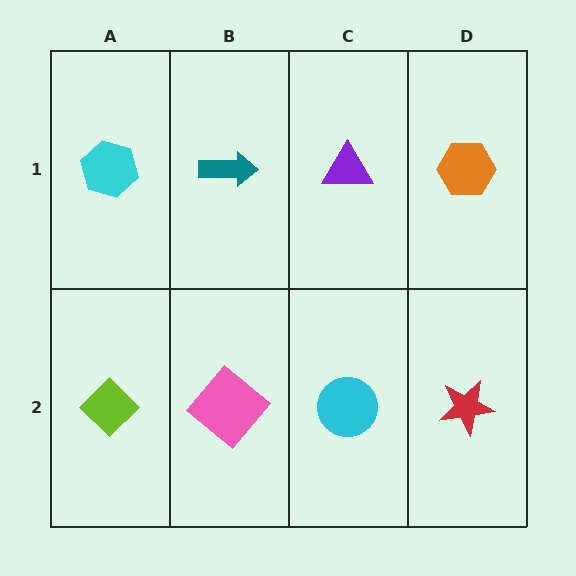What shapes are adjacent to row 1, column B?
A pink diamond (row 2, column B), a cyan hexagon (row 1, column A), a purple triangle (row 1, column C).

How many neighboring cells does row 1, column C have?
3.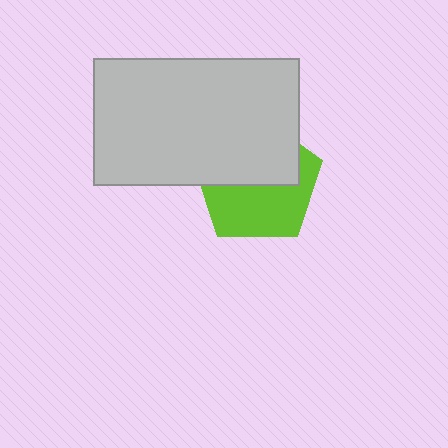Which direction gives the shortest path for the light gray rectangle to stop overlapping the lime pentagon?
Moving up gives the shortest separation.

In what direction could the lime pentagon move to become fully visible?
The lime pentagon could move down. That would shift it out from behind the light gray rectangle entirely.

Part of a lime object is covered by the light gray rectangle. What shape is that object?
It is a pentagon.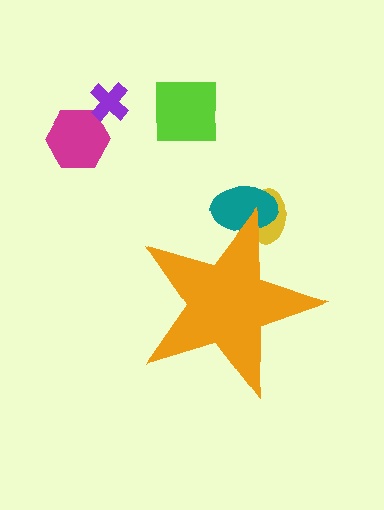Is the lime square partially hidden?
No, the lime square is fully visible.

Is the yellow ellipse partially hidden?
Yes, the yellow ellipse is partially hidden behind the orange star.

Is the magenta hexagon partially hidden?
No, the magenta hexagon is fully visible.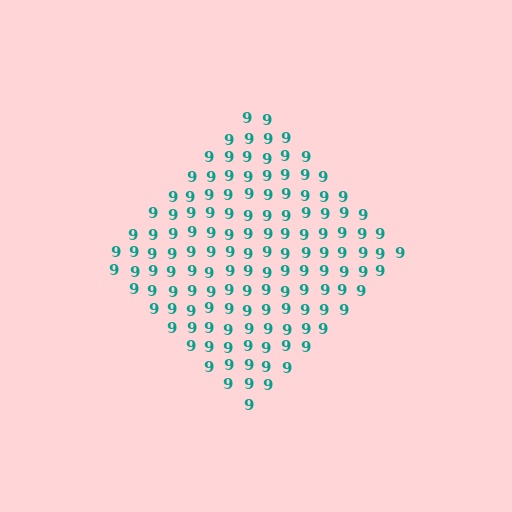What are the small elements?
The small elements are digit 9's.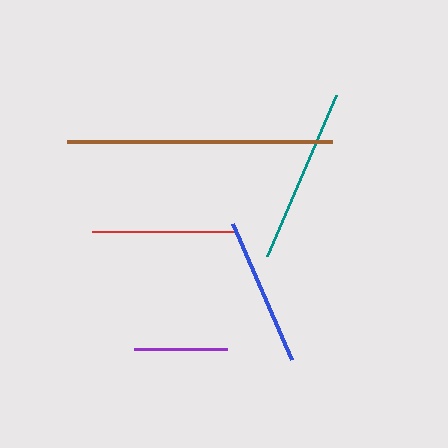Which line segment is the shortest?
The purple line is the shortest at approximately 93 pixels.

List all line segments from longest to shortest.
From longest to shortest: brown, teal, blue, red, purple.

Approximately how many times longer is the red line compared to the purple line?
The red line is approximately 1.5 times the length of the purple line.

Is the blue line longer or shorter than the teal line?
The teal line is longer than the blue line.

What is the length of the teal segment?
The teal segment is approximately 175 pixels long.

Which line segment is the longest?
The brown line is the longest at approximately 266 pixels.